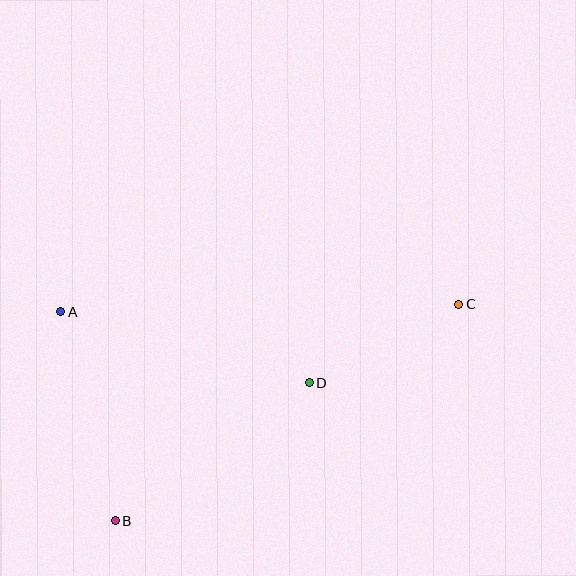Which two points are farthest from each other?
Points B and C are farthest from each other.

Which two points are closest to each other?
Points C and D are closest to each other.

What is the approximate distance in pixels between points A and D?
The distance between A and D is approximately 259 pixels.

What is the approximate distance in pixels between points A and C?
The distance between A and C is approximately 398 pixels.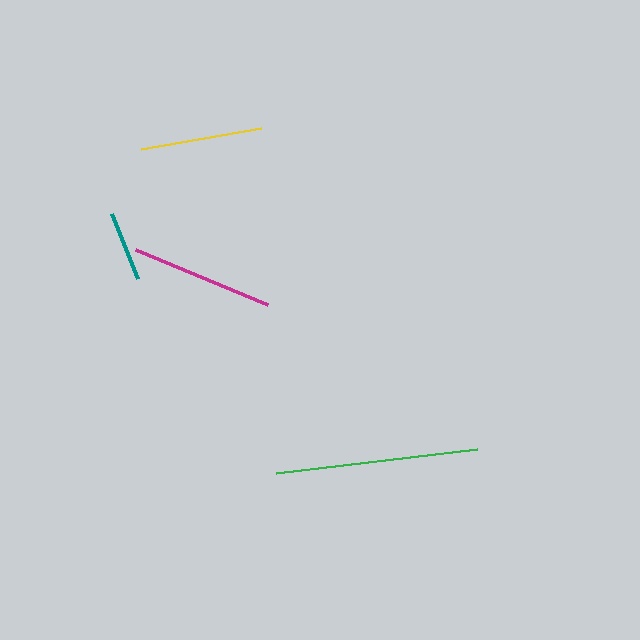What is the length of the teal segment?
The teal segment is approximately 70 pixels long.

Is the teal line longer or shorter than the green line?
The green line is longer than the teal line.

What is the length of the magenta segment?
The magenta segment is approximately 143 pixels long.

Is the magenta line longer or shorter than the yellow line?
The magenta line is longer than the yellow line.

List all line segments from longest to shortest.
From longest to shortest: green, magenta, yellow, teal.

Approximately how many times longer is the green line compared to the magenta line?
The green line is approximately 1.4 times the length of the magenta line.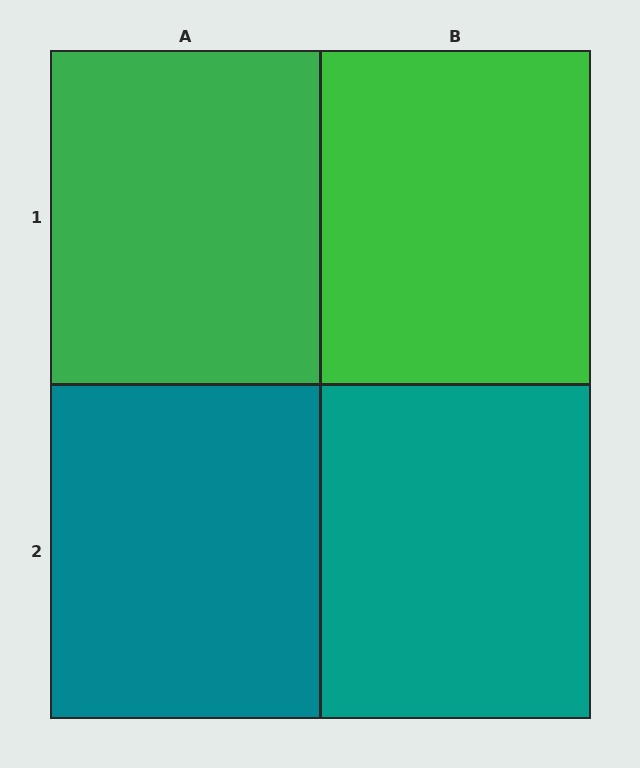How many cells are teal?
2 cells are teal.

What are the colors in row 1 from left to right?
Green, green.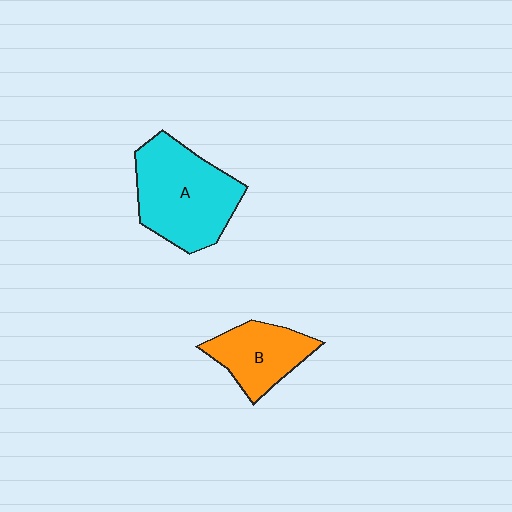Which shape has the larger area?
Shape A (cyan).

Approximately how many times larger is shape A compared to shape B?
Approximately 1.7 times.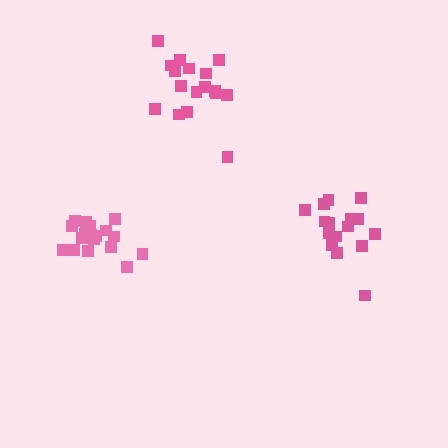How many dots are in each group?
Group 1: 18 dots, Group 2: 17 dots, Group 3: 16 dots (51 total).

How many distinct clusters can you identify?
There are 3 distinct clusters.